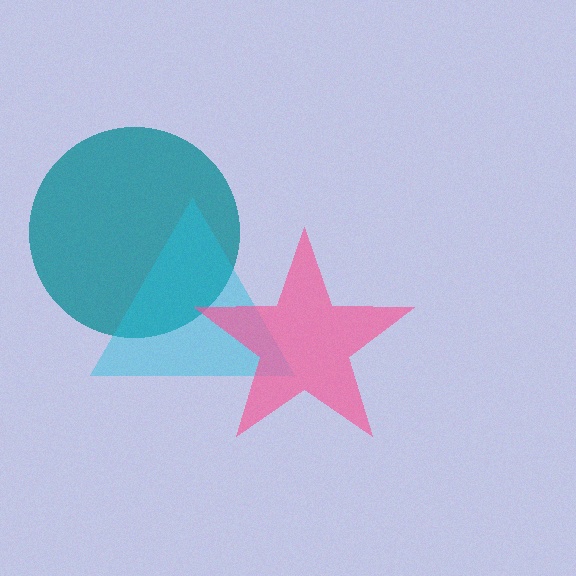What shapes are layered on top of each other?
The layered shapes are: a teal circle, a cyan triangle, a pink star.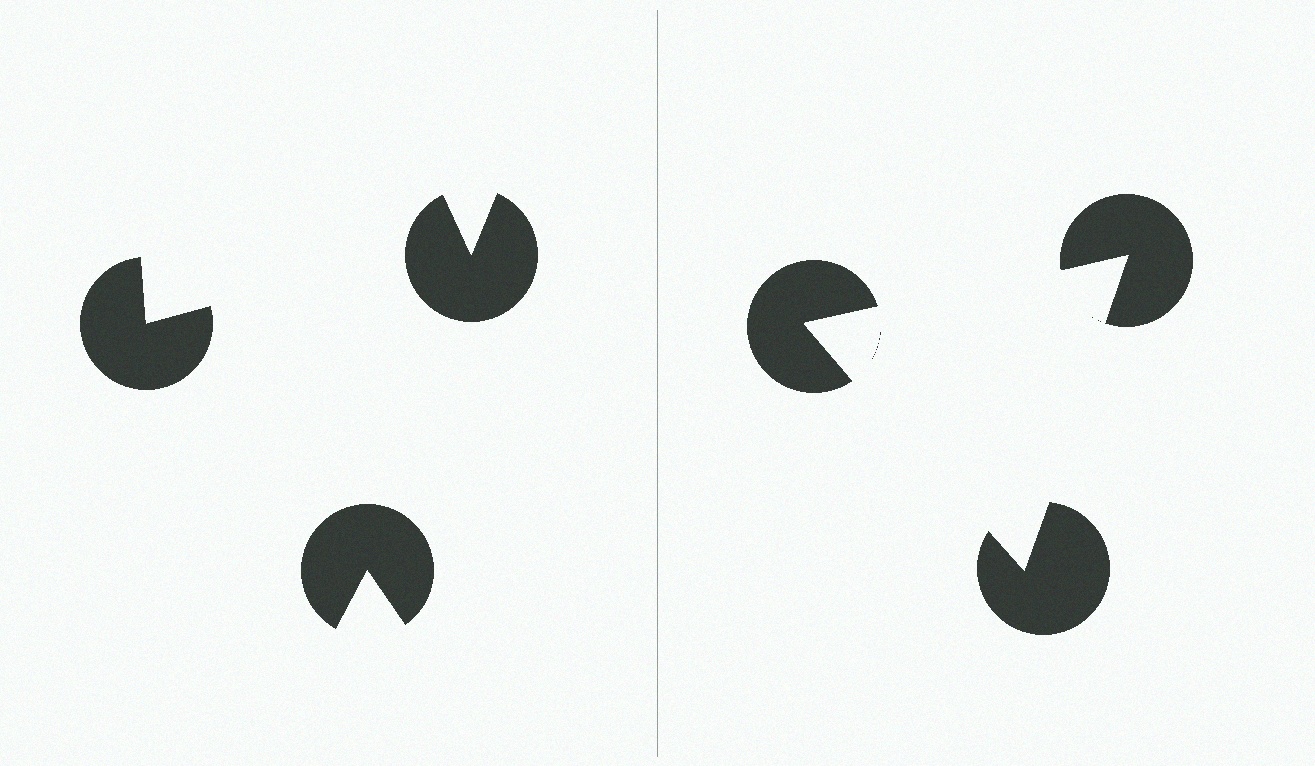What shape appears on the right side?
An illusory triangle.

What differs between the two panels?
The pac-man discs are positioned identically on both sides; only the wedge orientations differ. On the right they align to a triangle; on the left they are misaligned.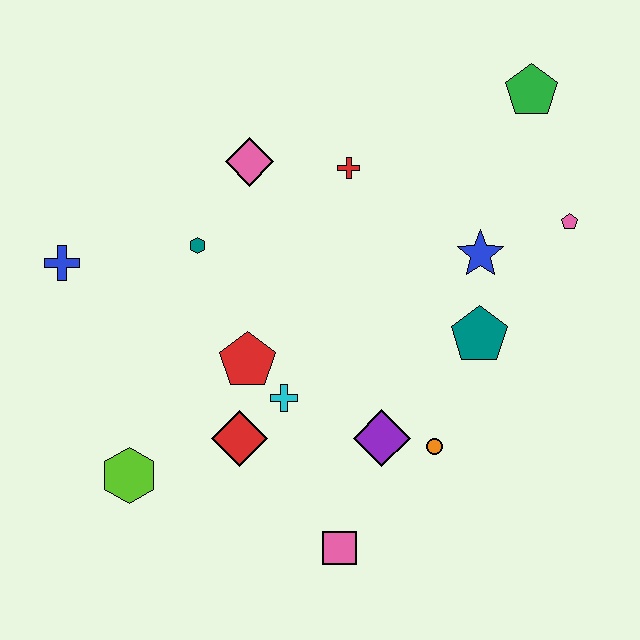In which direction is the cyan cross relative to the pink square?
The cyan cross is above the pink square.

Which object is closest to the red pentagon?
The cyan cross is closest to the red pentagon.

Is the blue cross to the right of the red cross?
No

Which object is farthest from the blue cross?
The pink pentagon is farthest from the blue cross.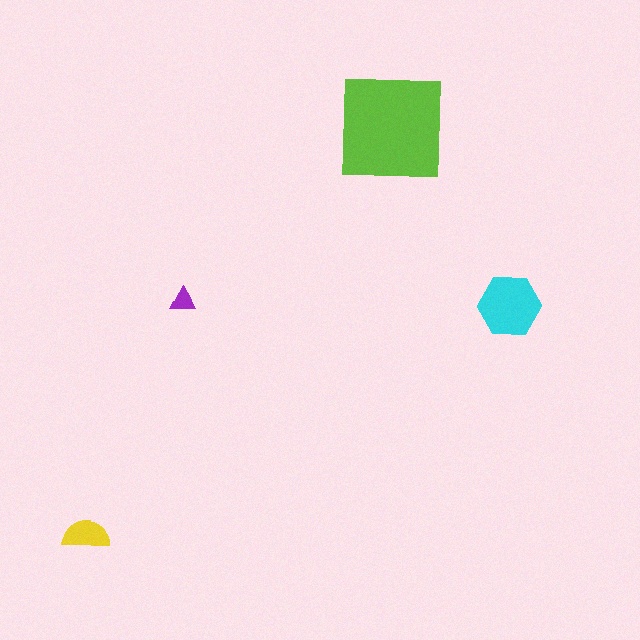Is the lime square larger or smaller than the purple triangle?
Larger.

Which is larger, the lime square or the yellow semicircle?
The lime square.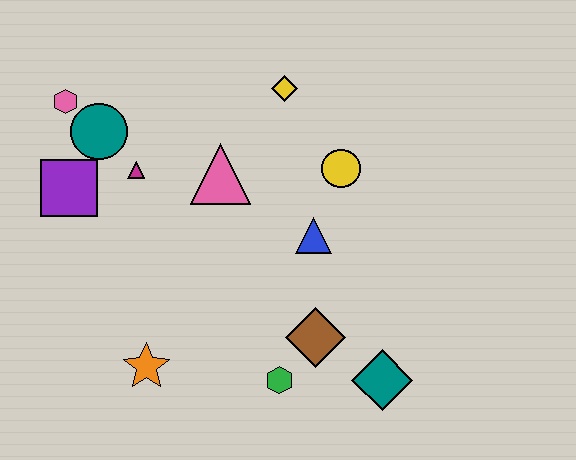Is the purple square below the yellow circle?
Yes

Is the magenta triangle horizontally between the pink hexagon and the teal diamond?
Yes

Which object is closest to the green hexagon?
The brown diamond is closest to the green hexagon.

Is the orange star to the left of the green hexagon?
Yes